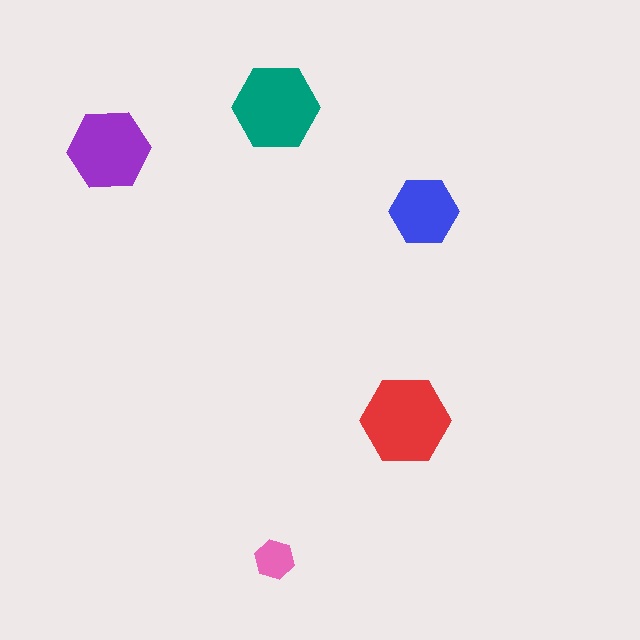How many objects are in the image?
There are 5 objects in the image.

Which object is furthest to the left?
The purple hexagon is leftmost.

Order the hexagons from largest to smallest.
the red one, the teal one, the purple one, the blue one, the pink one.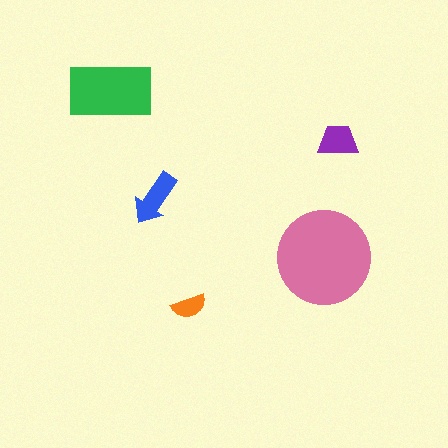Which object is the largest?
The pink circle.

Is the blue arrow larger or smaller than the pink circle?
Smaller.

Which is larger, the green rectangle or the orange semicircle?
The green rectangle.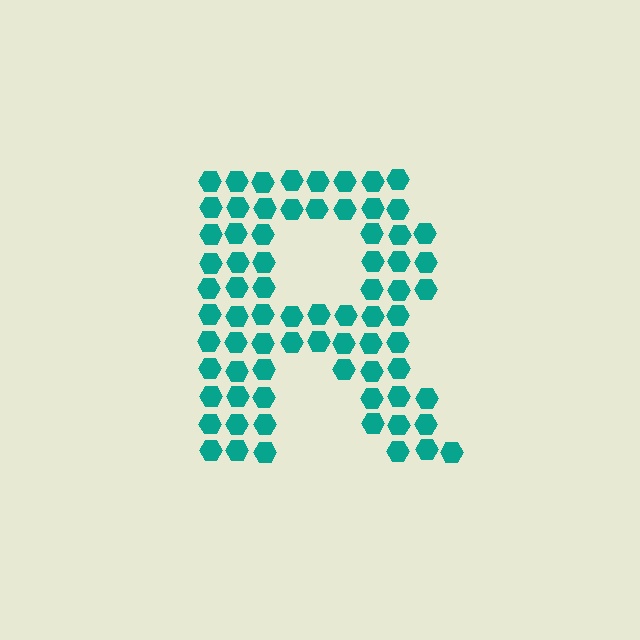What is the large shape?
The large shape is the letter R.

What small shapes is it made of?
It is made of small hexagons.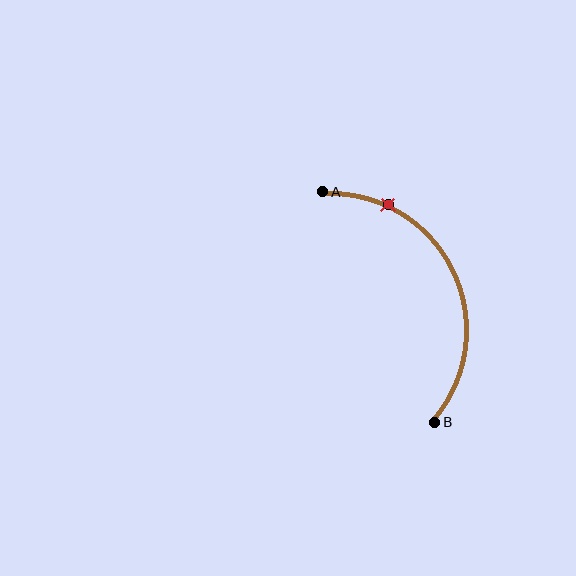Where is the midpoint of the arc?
The arc midpoint is the point on the curve farthest from the straight line joining A and B. It sits to the right of that line.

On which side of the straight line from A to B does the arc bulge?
The arc bulges to the right of the straight line connecting A and B.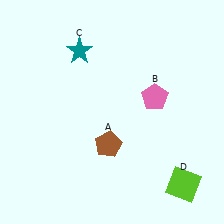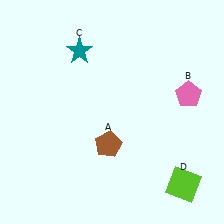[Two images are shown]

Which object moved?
The pink pentagon (B) moved right.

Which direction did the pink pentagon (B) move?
The pink pentagon (B) moved right.